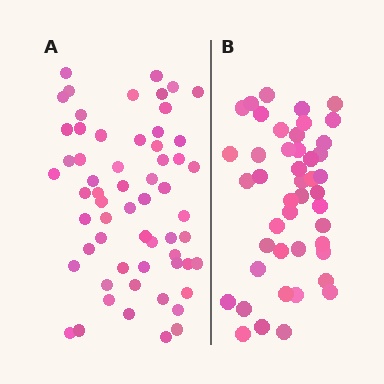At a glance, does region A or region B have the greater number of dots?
Region A (the left region) has more dots.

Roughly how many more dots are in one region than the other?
Region A has approximately 15 more dots than region B.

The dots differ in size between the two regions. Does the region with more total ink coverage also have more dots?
No. Region B has more total ink coverage because its dots are larger, but region A actually contains more individual dots. Total area can be misleading — the number of items is what matters here.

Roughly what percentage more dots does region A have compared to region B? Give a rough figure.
About 35% more.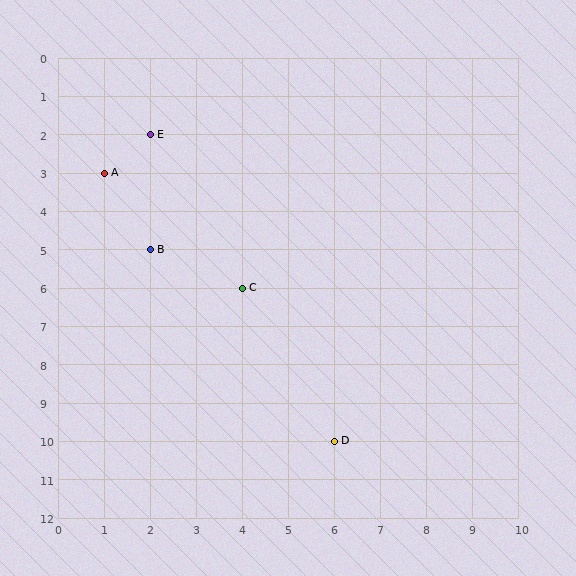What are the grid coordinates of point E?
Point E is at grid coordinates (2, 2).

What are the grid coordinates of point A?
Point A is at grid coordinates (1, 3).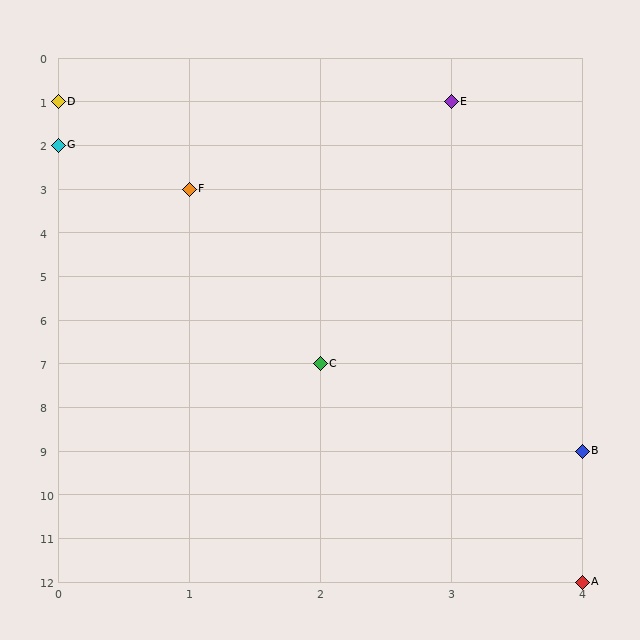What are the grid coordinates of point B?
Point B is at grid coordinates (4, 9).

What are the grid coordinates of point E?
Point E is at grid coordinates (3, 1).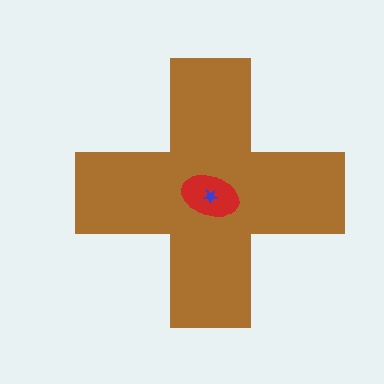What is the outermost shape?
The brown cross.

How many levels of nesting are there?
3.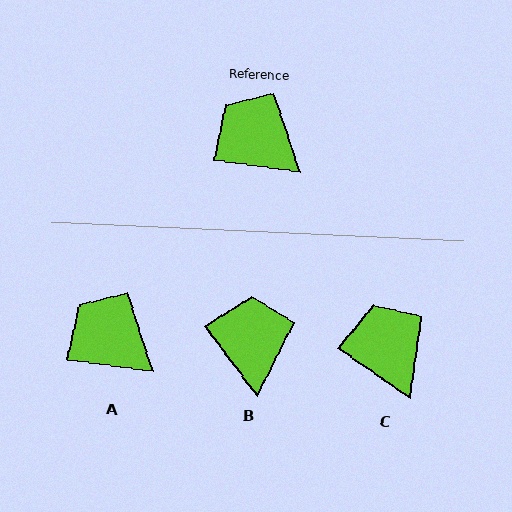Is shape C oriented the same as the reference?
No, it is off by about 27 degrees.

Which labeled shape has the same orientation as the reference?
A.